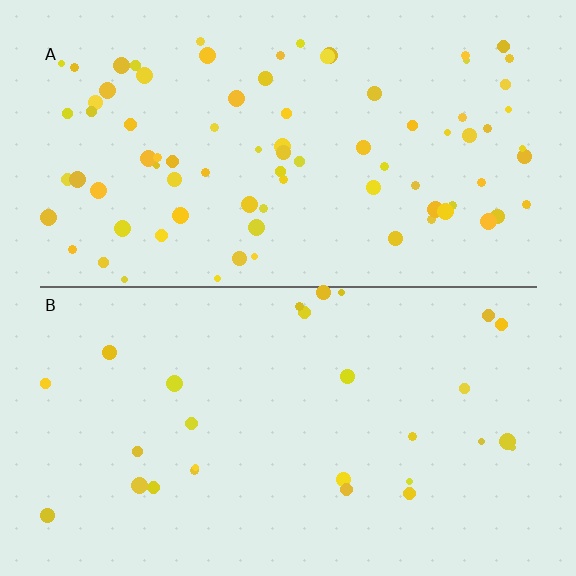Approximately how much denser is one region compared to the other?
Approximately 2.9× — region A over region B.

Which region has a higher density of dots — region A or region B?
A (the top).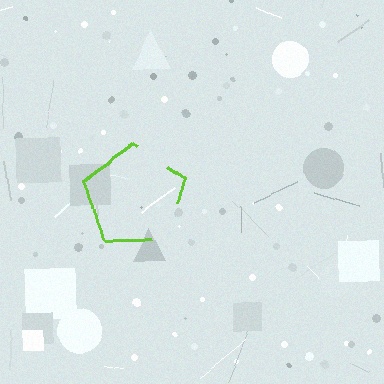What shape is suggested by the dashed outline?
The dashed outline suggests a pentagon.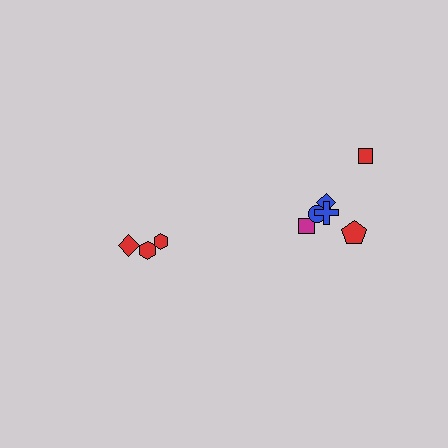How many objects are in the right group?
There are 6 objects.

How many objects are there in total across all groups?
There are 9 objects.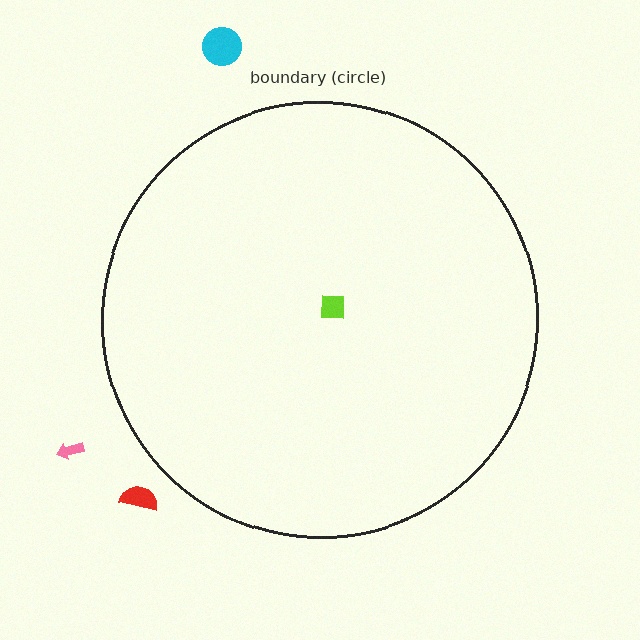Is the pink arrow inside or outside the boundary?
Outside.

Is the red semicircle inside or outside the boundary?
Outside.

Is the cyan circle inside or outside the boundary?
Outside.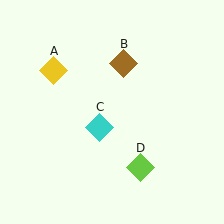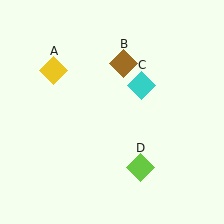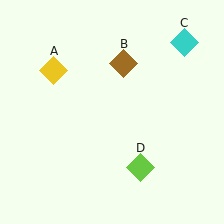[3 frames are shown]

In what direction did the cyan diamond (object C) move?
The cyan diamond (object C) moved up and to the right.